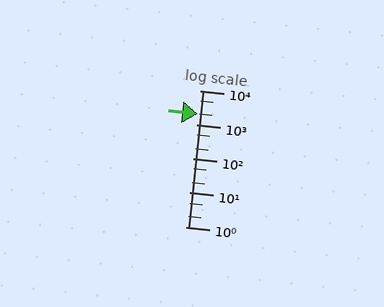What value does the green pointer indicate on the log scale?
The pointer indicates approximately 2100.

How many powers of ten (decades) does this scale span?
The scale spans 4 decades, from 1 to 10000.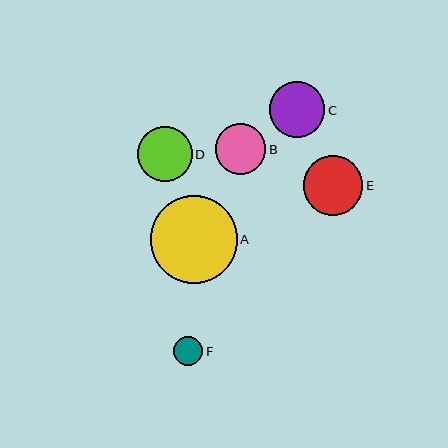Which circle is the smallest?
Circle F is the smallest with a size of approximately 29 pixels.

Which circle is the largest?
Circle A is the largest with a size of approximately 87 pixels.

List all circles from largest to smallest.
From largest to smallest: A, E, C, D, B, F.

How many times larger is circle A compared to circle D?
Circle A is approximately 1.6 times the size of circle D.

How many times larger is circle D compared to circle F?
Circle D is approximately 1.9 times the size of circle F.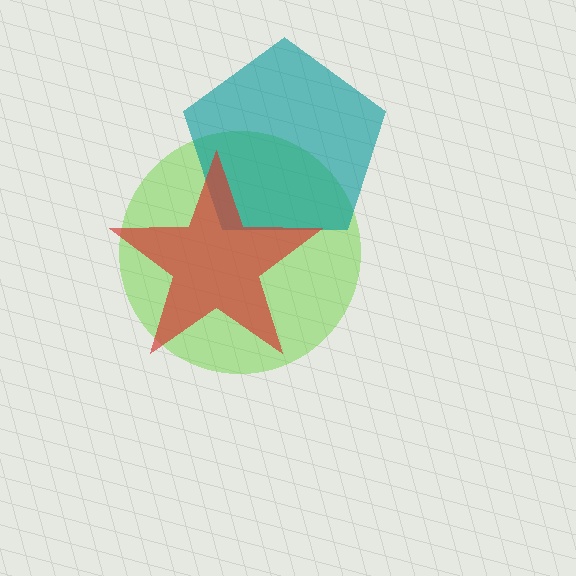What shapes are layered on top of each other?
The layered shapes are: a lime circle, a teal pentagon, a red star.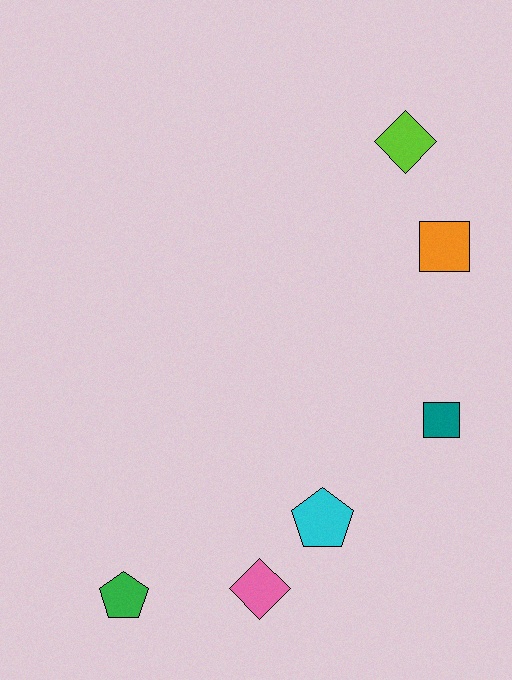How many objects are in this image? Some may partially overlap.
There are 6 objects.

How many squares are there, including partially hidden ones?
There are 2 squares.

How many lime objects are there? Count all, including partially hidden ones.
There is 1 lime object.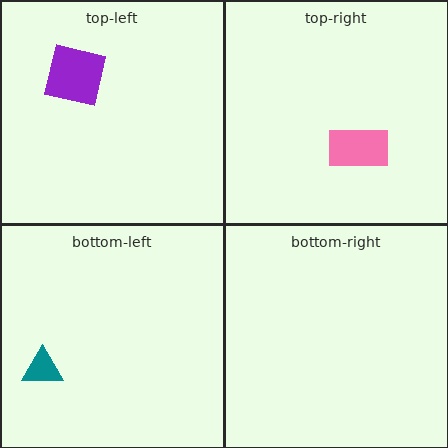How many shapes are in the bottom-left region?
1.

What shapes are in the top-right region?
The pink rectangle.